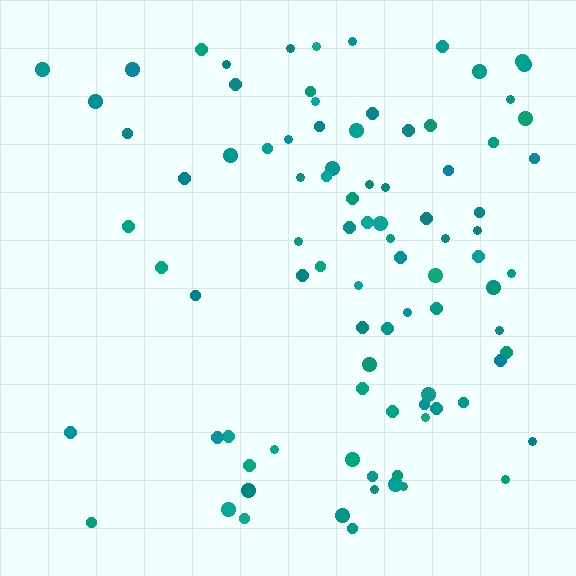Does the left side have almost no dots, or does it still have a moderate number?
Still a moderate number, just noticeably fewer than the right.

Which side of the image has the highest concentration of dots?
The right.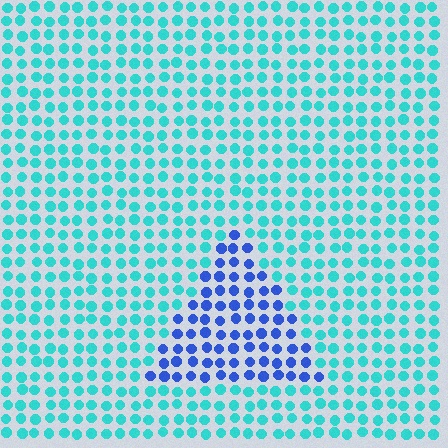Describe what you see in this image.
The image is filled with small cyan elements in a uniform arrangement. A triangle-shaped region is visible where the elements are tinted to a slightly different hue, forming a subtle color boundary.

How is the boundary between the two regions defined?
The boundary is defined purely by a slight shift in hue (about 50 degrees). Spacing, size, and orientation are identical on both sides.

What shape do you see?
I see a triangle.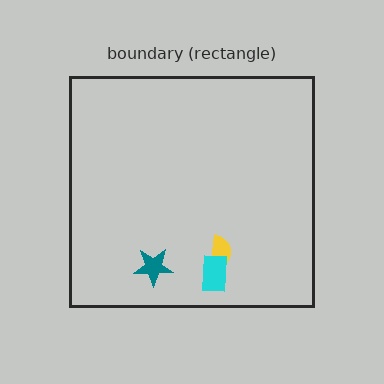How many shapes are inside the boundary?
3 inside, 0 outside.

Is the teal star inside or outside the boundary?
Inside.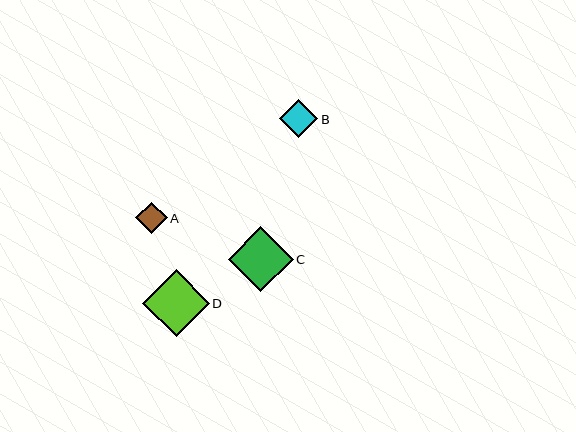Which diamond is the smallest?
Diamond A is the smallest with a size of approximately 32 pixels.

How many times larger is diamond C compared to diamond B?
Diamond C is approximately 1.7 times the size of diamond B.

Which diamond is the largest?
Diamond D is the largest with a size of approximately 66 pixels.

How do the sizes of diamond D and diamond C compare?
Diamond D and diamond C are approximately the same size.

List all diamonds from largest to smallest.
From largest to smallest: D, C, B, A.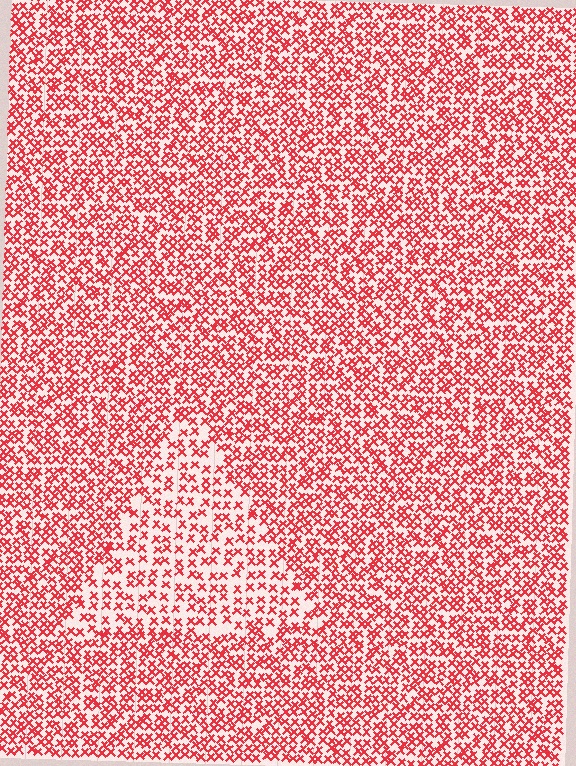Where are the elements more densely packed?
The elements are more densely packed outside the triangle boundary.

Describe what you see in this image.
The image contains small red elements arranged at two different densities. A triangle-shaped region is visible where the elements are less densely packed than the surrounding area.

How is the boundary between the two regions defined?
The boundary is defined by a change in element density (approximately 1.7x ratio). All elements are the same color, size, and shape.